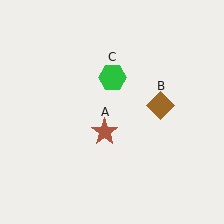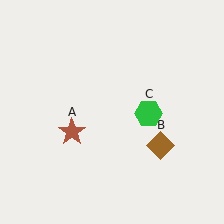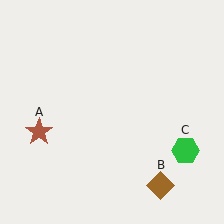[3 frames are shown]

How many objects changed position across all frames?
3 objects changed position: brown star (object A), brown diamond (object B), green hexagon (object C).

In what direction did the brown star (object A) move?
The brown star (object A) moved left.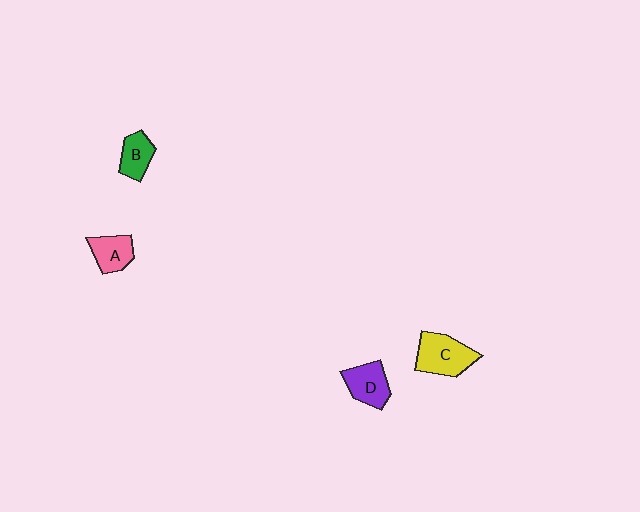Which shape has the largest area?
Shape C (yellow).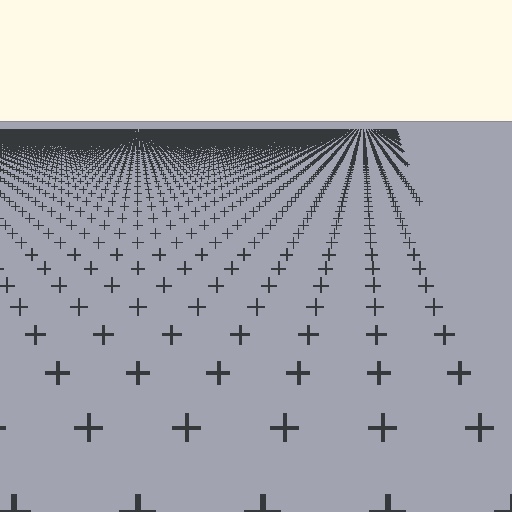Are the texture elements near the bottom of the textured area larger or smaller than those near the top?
Larger. Near the bottom, elements are closer to the viewer and appear at a bigger on-screen size.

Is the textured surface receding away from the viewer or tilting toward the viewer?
The surface is receding away from the viewer. Texture elements get smaller and denser toward the top.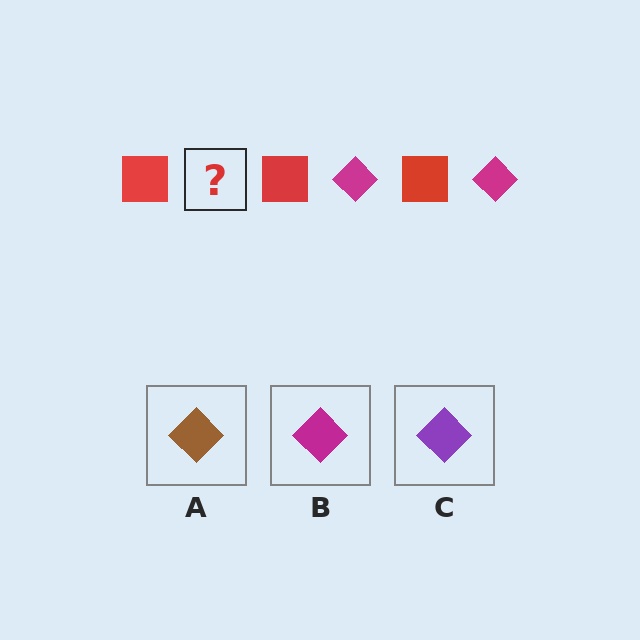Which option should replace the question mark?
Option B.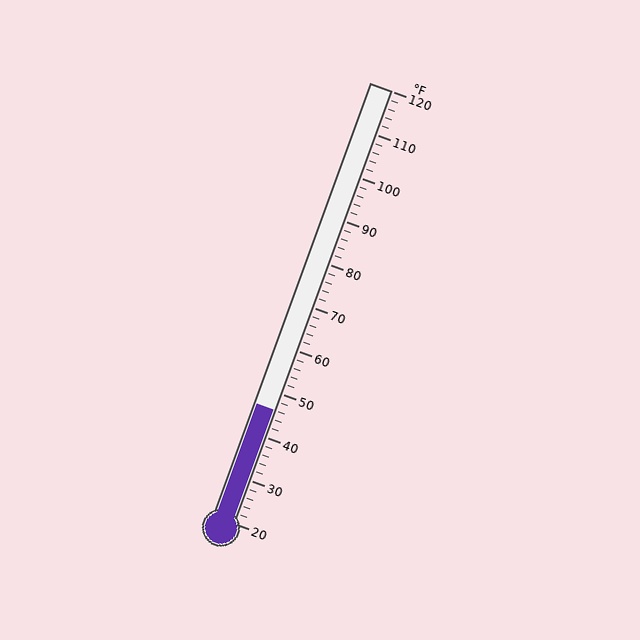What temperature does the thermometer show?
The thermometer shows approximately 46°F.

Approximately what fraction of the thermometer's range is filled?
The thermometer is filled to approximately 25% of its range.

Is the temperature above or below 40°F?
The temperature is above 40°F.